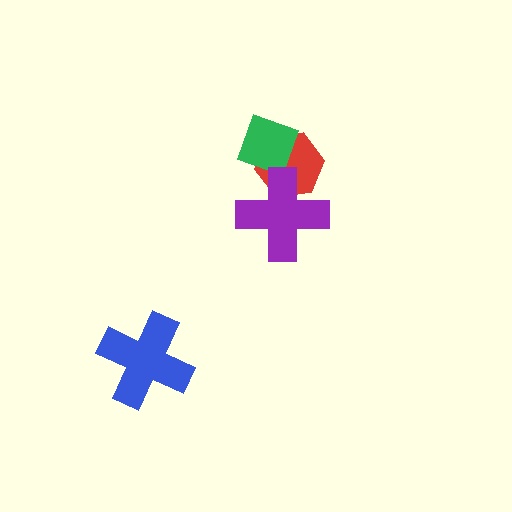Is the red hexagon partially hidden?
Yes, it is partially covered by another shape.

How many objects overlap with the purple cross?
2 objects overlap with the purple cross.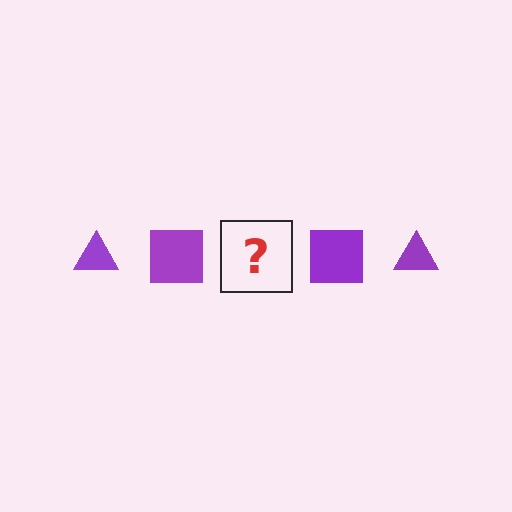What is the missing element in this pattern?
The missing element is a purple triangle.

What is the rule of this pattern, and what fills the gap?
The rule is that the pattern cycles through triangle, square shapes in purple. The gap should be filled with a purple triangle.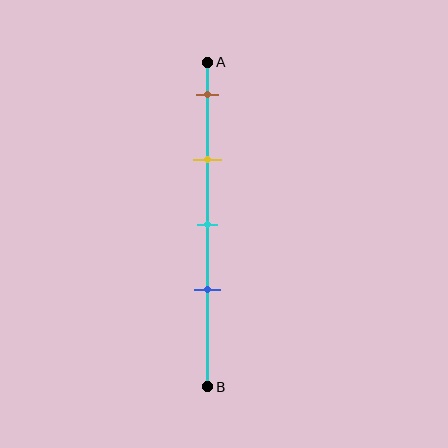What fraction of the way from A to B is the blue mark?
The blue mark is approximately 70% (0.7) of the way from A to B.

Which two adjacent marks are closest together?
The cyan and blue marks are the closest adjacent pair.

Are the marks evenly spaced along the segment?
Yes, the marks are approximately evenly spaced.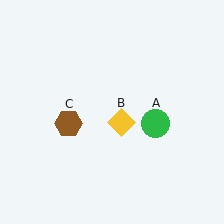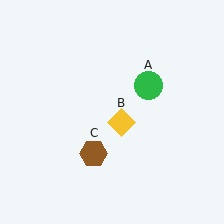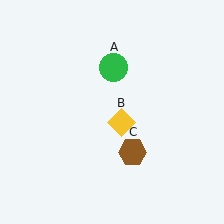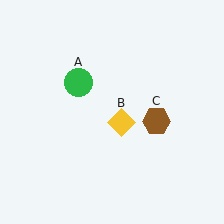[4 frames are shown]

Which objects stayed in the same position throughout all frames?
Yellow diamond (object B) remained stationary.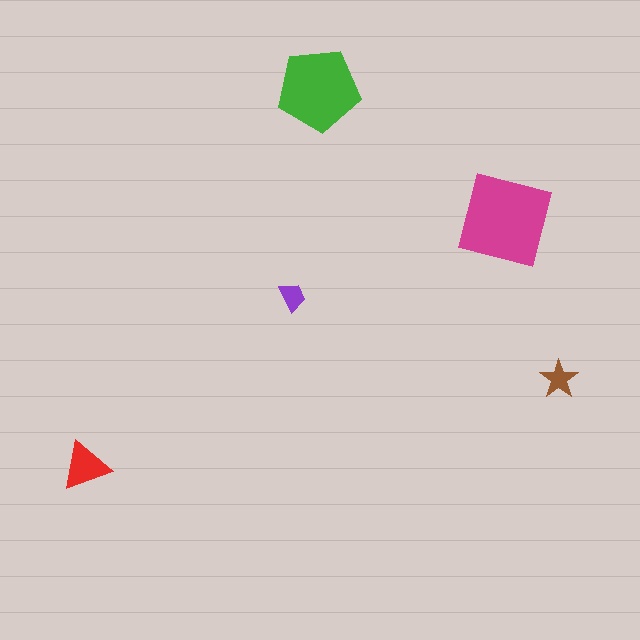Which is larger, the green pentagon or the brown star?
The green pentagon.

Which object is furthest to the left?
The red triangle is leftmost.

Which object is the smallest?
The purple trapezoid.